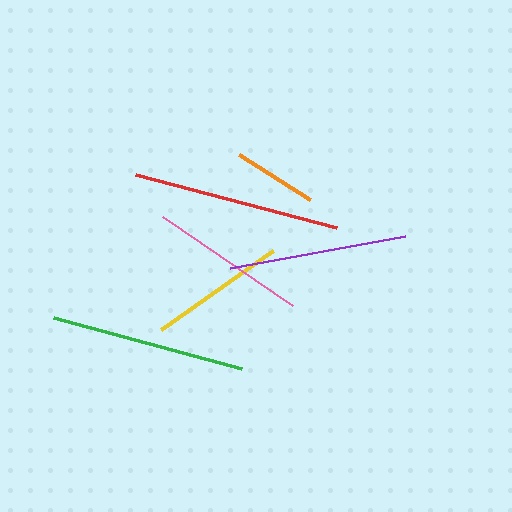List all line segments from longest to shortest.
From longest to shortest: red, green, purple, pink, yellow, orange.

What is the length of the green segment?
The green segment is approximately 194 pixels long.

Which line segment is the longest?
The red line is the longest at approximately 207 pixels.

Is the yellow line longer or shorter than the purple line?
The purple line is longer than the yellow line.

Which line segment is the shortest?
The orange line is the shortest at approximately 84 pixels.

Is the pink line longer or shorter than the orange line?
The pink line is longer than the orange line.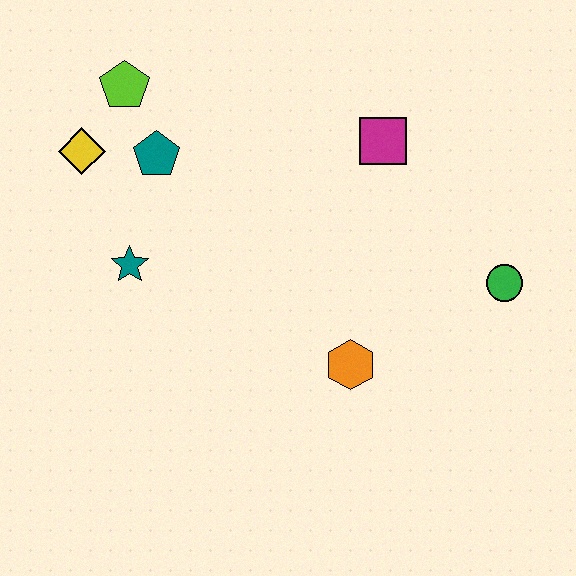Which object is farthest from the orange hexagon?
The lime pentagon is farthest from the orange hexagon.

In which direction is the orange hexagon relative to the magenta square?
The orange hexagon is below the magenta square.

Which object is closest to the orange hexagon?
The green circle is closest to the orange hexagon.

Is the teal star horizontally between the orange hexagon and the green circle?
No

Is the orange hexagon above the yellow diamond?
No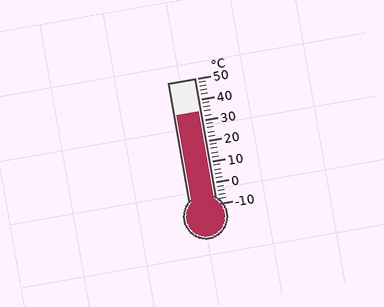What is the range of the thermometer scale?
The thermometer scale ranges from -10°C to 50°C.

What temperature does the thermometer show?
The thermometer shows approximately 34°C.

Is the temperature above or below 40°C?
The temperature is below 40°C.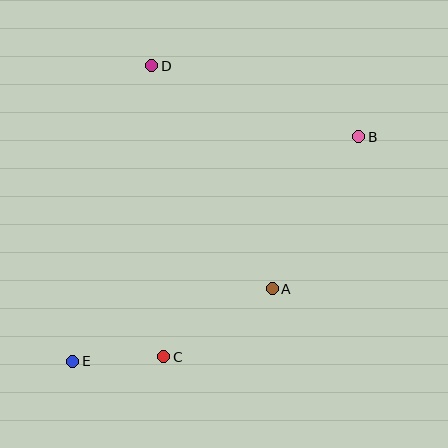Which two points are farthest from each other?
Points B and E are farthest from each other.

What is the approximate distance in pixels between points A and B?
The distance between A and B is approximately 175 pixels.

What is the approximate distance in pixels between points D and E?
The distance between D and E is approximately 306 pixels.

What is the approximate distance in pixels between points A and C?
The distance between A and C is approximately 128 pixels.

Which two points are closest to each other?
Points C and E are closest to each other.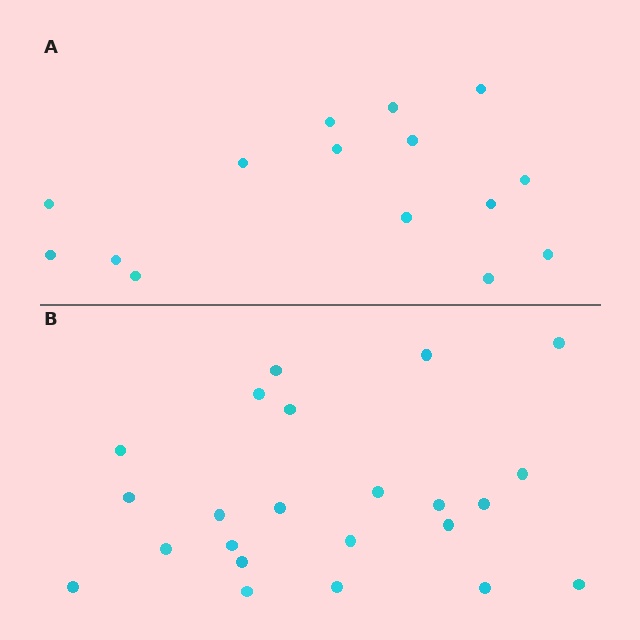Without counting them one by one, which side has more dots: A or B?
Region B (the bottom region) has more dots.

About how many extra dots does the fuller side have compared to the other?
Region B has roughly 8 or so more dots than region A.